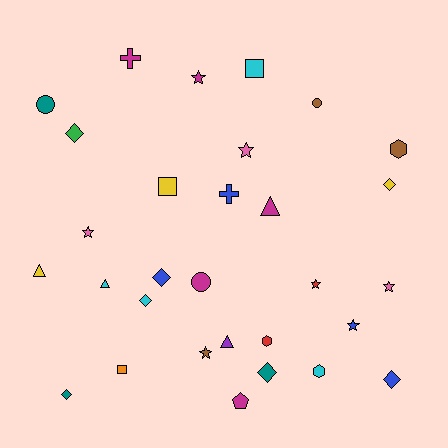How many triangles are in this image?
There are 4 triangles.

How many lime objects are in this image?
There are no lime objects.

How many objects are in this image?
There are 30 objects.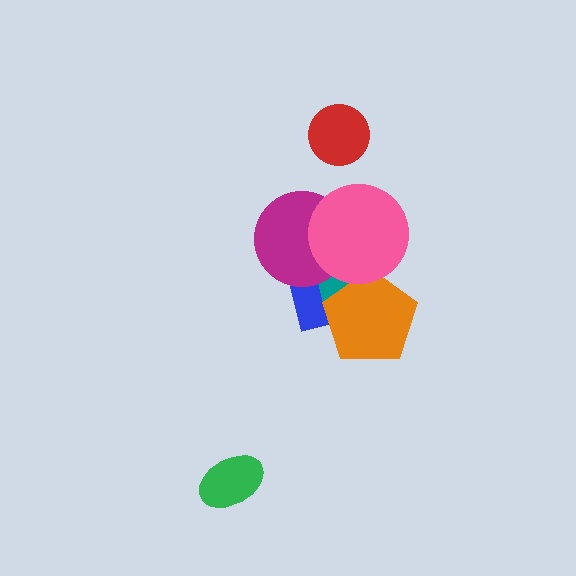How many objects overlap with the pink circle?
4 objects overlap with the pink circle.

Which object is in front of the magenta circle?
The pink circle is in front of the magenta circle.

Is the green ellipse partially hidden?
No, no other shape covers it.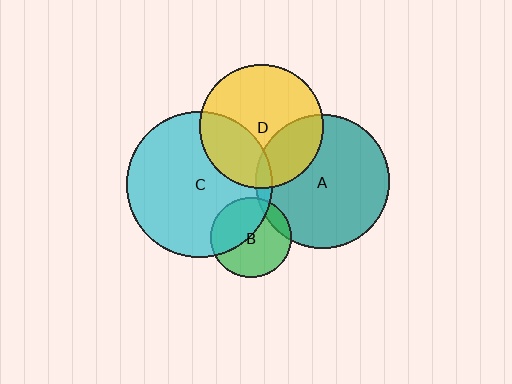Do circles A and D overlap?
Yes.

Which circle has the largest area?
Circle C (cyan).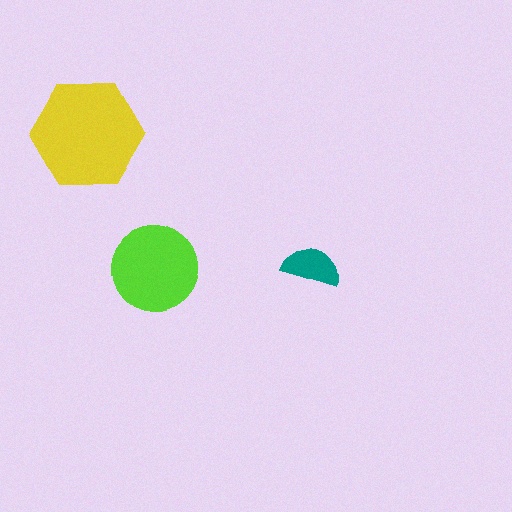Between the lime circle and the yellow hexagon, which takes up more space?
The yellow hexagon.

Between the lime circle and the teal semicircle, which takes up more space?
The lime circle.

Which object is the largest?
The yellow hexagon.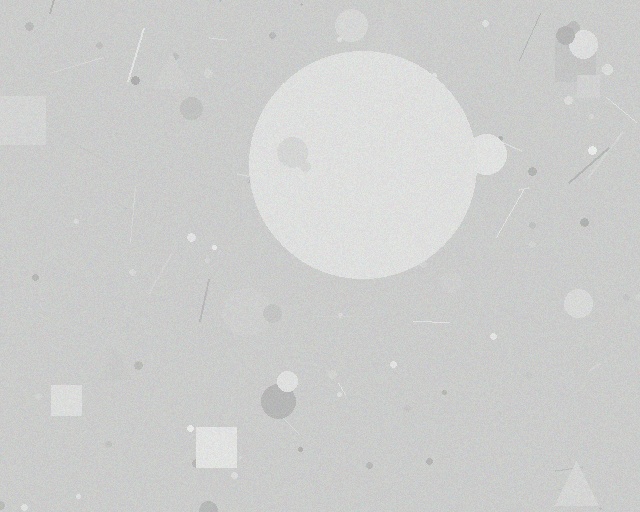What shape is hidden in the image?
A circle is hidden in the image.